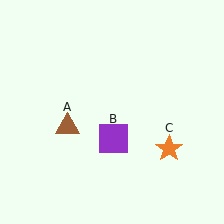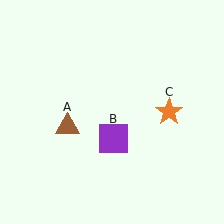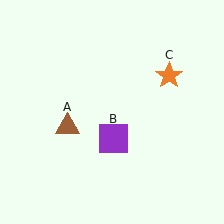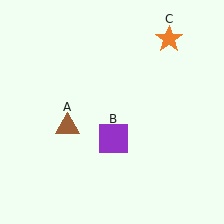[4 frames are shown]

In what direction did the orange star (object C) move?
The orange star (object C) moved up.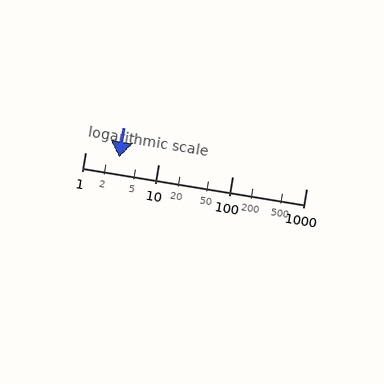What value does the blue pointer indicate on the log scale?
The pointer indicates approximately 2.9.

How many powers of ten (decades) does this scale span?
The scale spans 3 decades, from 1 to 1000.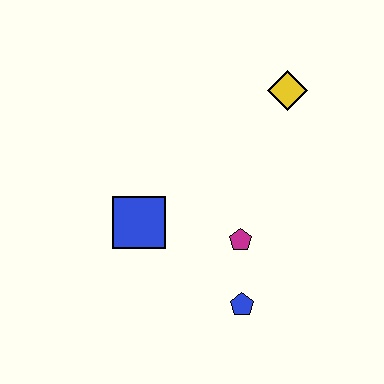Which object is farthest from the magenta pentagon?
The yellow diamond is farthest from the magenta pentagon.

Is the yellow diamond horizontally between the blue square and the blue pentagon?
No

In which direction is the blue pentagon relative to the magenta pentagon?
The blue pentagon is below the magenta pentagon.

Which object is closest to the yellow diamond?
The magenta pentagon is closest to the yellow diamond.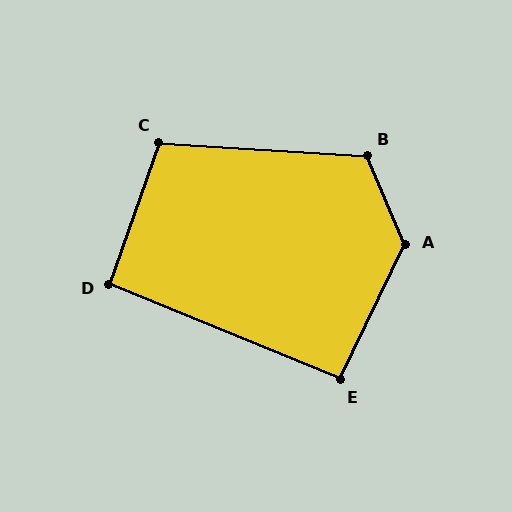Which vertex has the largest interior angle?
A, at approximately 131 degrees.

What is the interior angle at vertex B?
Approximately 117 degrees (obtuse).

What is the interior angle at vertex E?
Approximately 93 degrees (approximately right).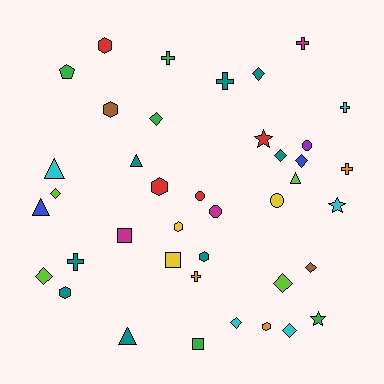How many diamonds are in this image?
There are 10 diamonds.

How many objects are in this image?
There are 40 objects.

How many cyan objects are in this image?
There are 5 cyan objects.